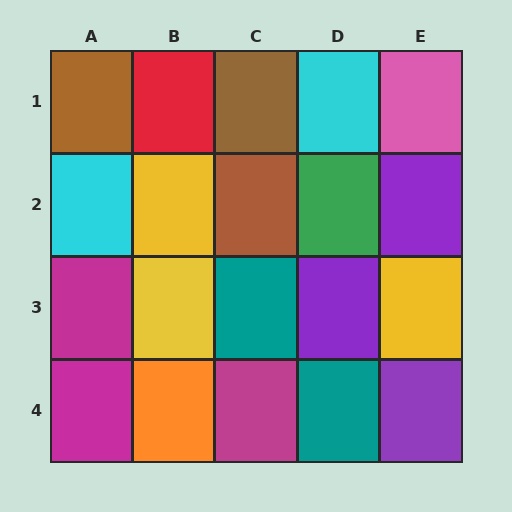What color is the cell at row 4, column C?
Magenta.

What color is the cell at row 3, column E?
Yellow.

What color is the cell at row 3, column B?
Yellow.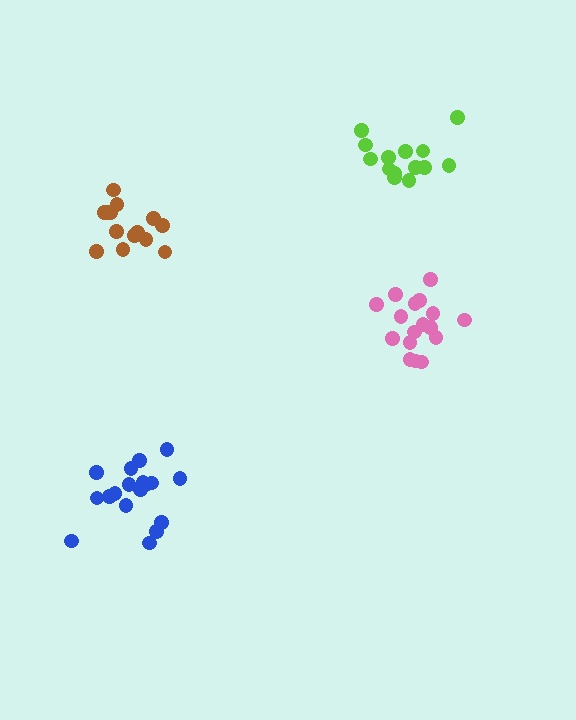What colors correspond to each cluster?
The clusters are colored: lime, brown, pink, blue.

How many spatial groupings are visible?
There are 4 spatial groupings.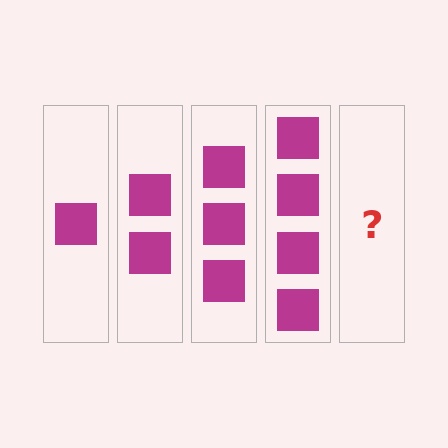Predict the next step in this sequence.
The next step is 5 squares.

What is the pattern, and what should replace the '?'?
The pattern is that each step adds one more square. The '?' should be 5 squares.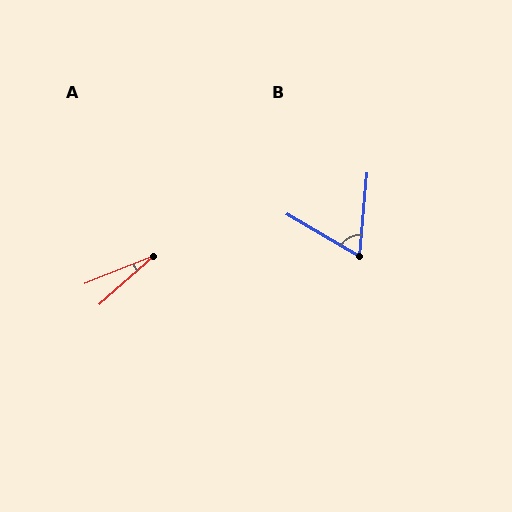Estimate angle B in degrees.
Approximately 65 degrees.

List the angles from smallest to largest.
A (20°), B (65°).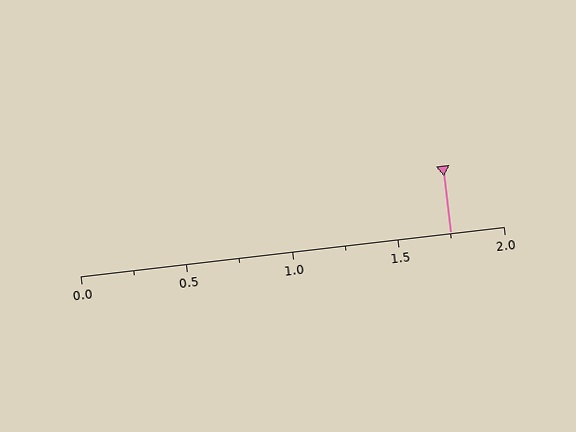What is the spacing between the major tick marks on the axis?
The major ticks are spaced 0.5 apart.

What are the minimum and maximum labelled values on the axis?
The axis runs from 0.0 to 2.0.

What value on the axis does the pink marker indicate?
The marker indicates approximately 1.75.